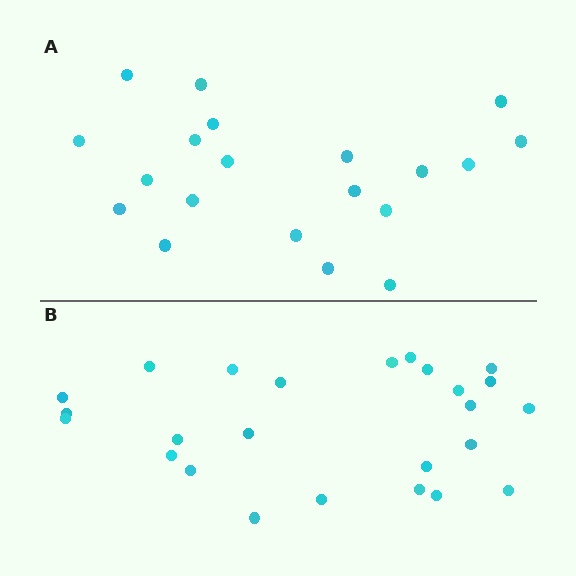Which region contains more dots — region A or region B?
Region B (the bottom region) has more dots.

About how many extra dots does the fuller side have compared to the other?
Region B has about 5 more dots than region A.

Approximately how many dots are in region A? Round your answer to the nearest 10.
About 20 dots.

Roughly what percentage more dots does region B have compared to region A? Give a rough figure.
About 25% more.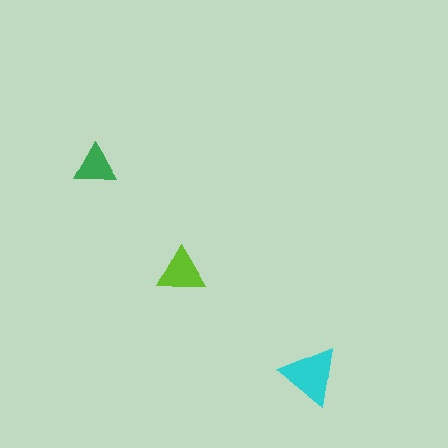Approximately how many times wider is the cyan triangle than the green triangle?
About 1.5 times wider.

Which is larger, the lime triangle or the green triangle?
The lime one.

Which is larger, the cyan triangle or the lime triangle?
The cyan one.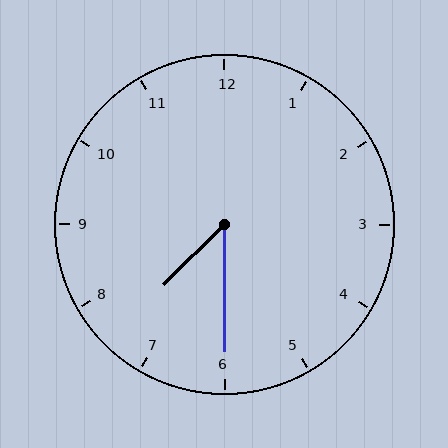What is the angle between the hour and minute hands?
Approximately 45 degrees.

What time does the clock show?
7:30.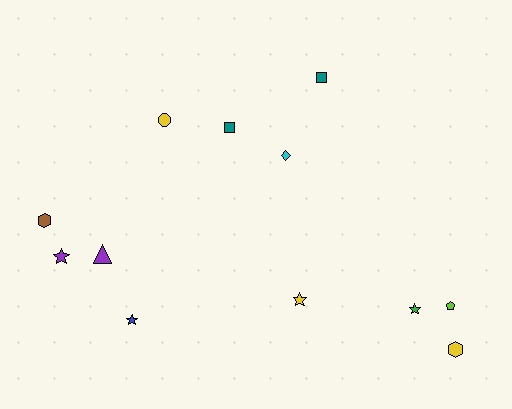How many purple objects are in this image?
There are 2 purple objects.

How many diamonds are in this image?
There is 1 diamond.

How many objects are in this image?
There are 12 objects.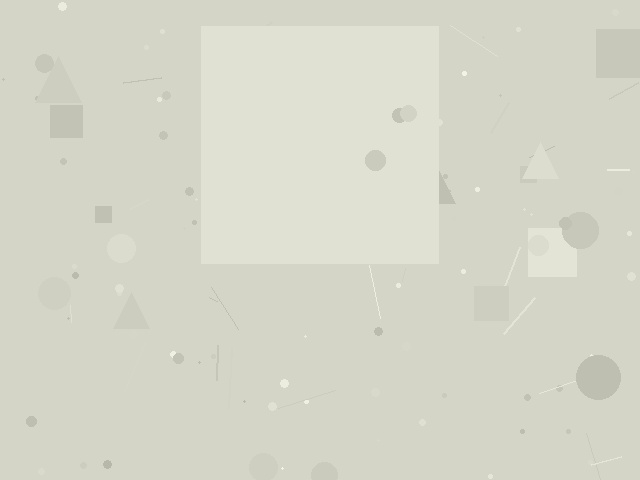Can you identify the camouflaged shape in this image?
The camouflaged shape is a square.